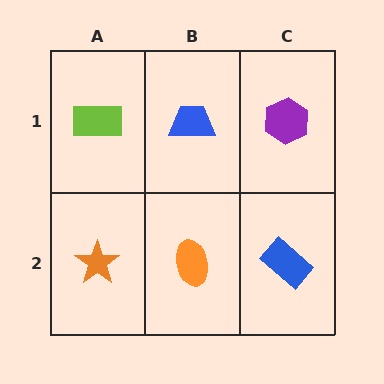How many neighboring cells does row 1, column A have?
2.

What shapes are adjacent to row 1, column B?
An orange ellipse (row 2, column B), a lime rectangle (row 1, column A), a purple hexagon (row 1, column C).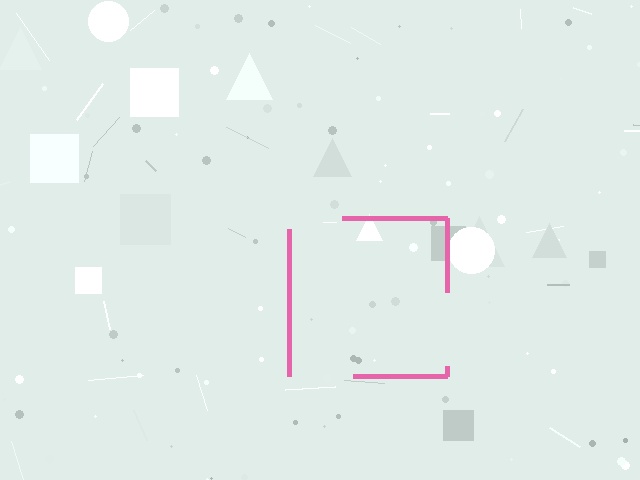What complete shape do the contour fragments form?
The contour fragments form a square.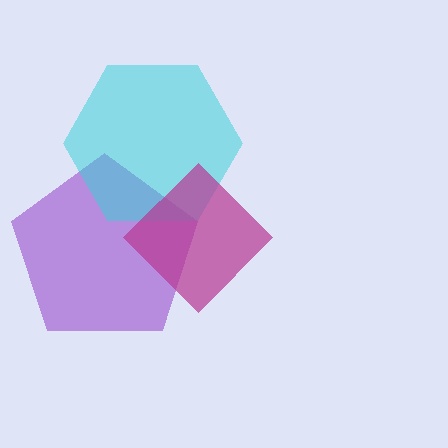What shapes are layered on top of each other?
The layered shapes are: a purple pentagon, a cyan hexagon, a magenta diamond.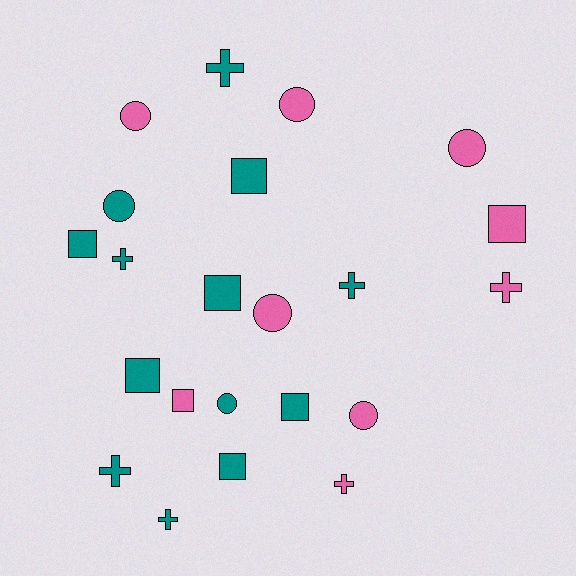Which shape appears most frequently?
Square, with 8 objects.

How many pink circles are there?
There are 5 pink circles.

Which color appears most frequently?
Teal, with 13 objects.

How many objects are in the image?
There are 22 objects.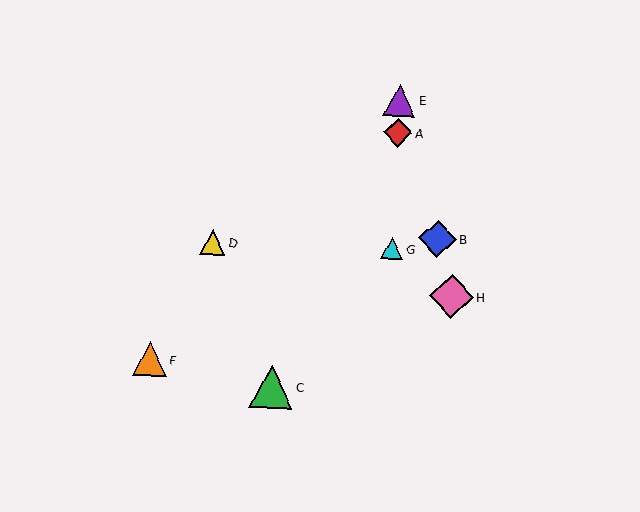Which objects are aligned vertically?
Objects A, E, G are aligned vertically.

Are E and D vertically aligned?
No, E is at x≈400 and D is at x≈213.